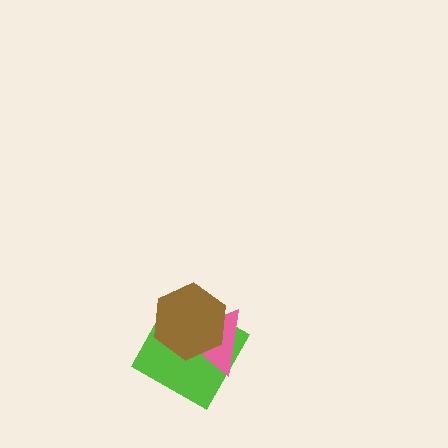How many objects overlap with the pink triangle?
2 objects overlap with the pink triangle.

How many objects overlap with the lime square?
2 objects overlap with the lime square.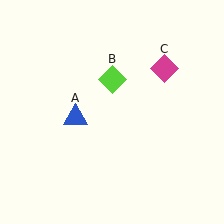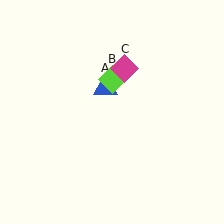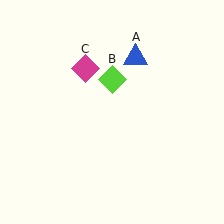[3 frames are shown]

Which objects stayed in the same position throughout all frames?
Lime diamond (object B) remained stationary.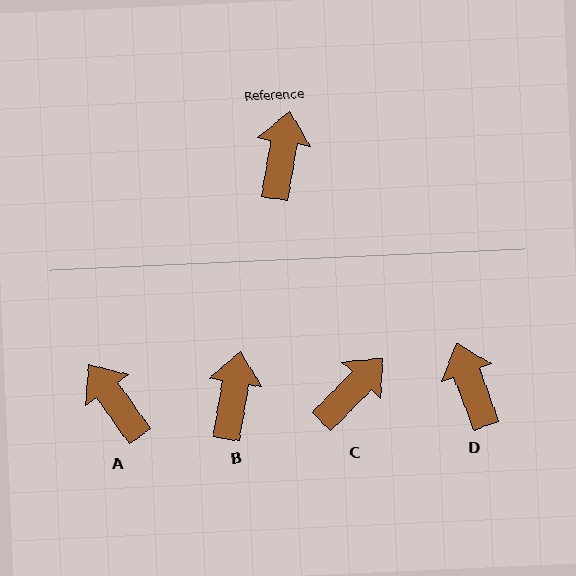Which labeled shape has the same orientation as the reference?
B.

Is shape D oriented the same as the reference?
No, it is off by about 30 degrees.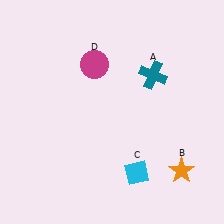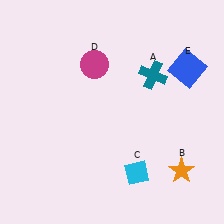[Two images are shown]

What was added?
A blue square (E) was added in Image 2.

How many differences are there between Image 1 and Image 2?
There is 1 difference between the two images.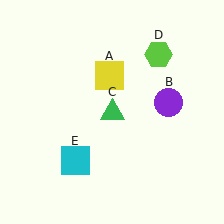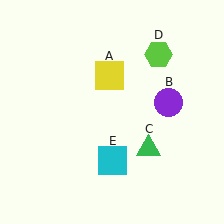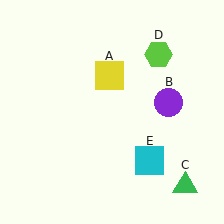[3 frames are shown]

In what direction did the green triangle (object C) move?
The green triangle (object C) moved down and to the right.